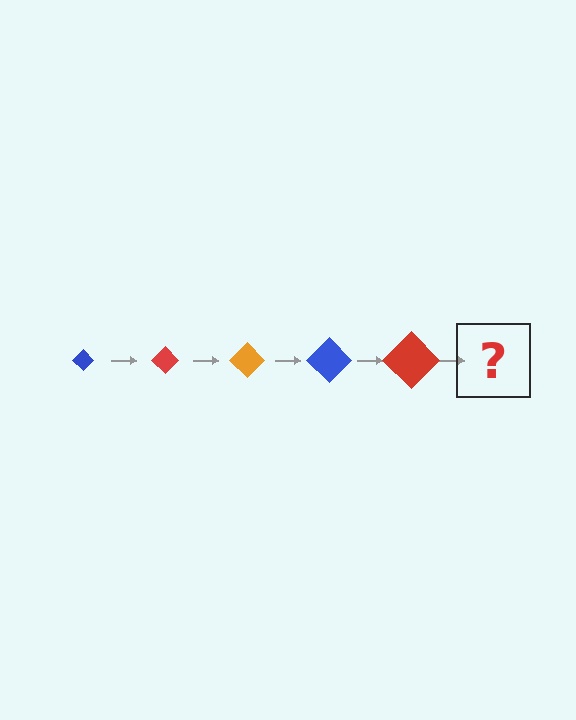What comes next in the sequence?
The next element should be an orange diamond, larger than the previous one.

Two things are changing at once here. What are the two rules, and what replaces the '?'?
The two rules are that the diamond grows larger each step and the color cycles through blue, red, and orange. The '?' should be an orange diamond, larger than the previous one.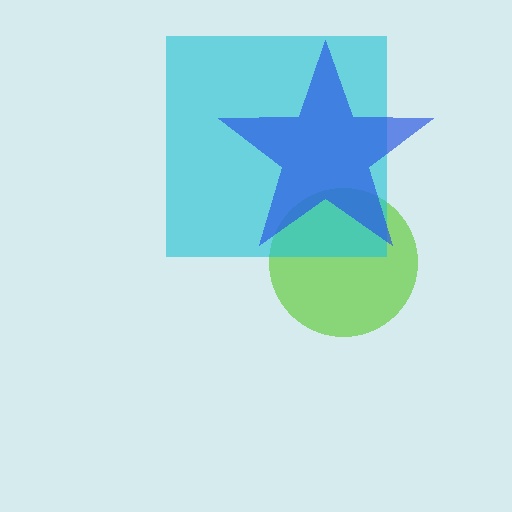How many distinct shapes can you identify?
There are 3 distinct shapes: a lime circle, a cyan square, a blue star.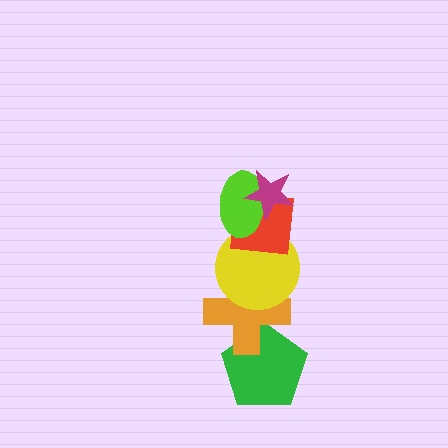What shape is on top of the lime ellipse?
The magenta star is on top of the lime ellipse.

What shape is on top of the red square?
The lime ellipse is on top of the red square.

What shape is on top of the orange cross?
The yellow circle is on top of the orange cross.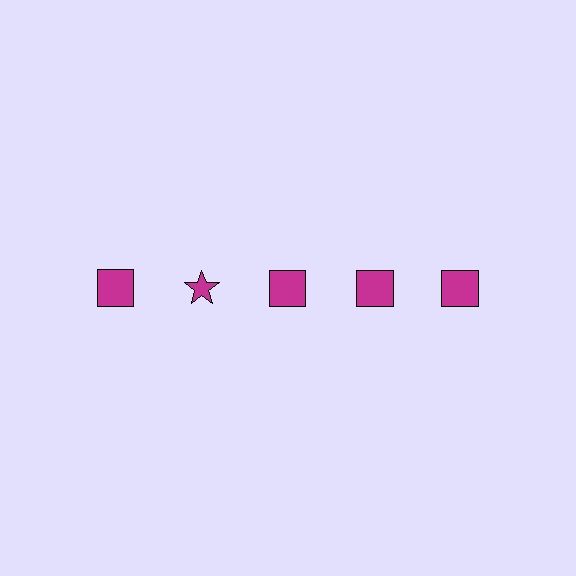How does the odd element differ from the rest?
It has a different shape: star instead of square.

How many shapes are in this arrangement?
There are 5 shapes arranged in a grid pattern.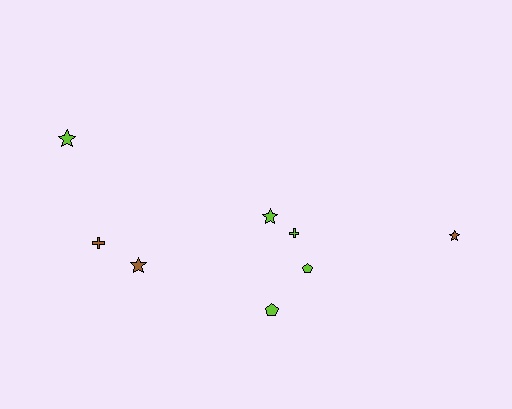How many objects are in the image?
There are 8 objects.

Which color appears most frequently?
Lime, with 5 objects.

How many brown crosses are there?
There is 1 brown cross.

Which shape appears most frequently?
Star, with 4 objects.